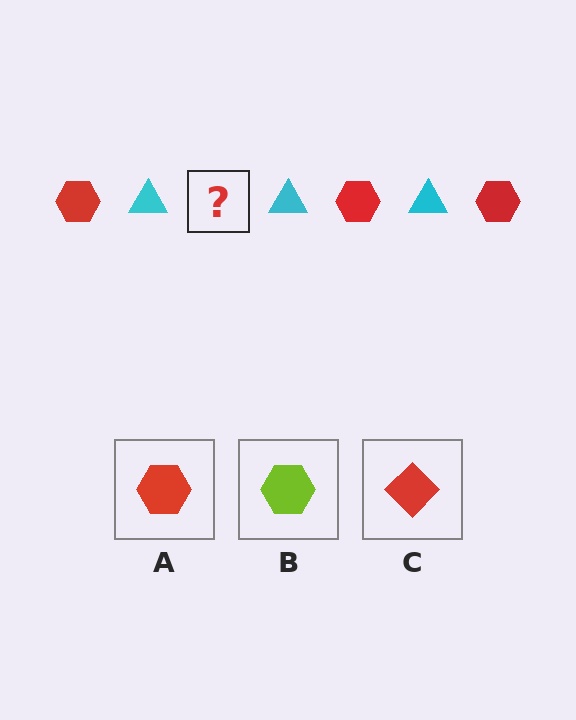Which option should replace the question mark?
Option A.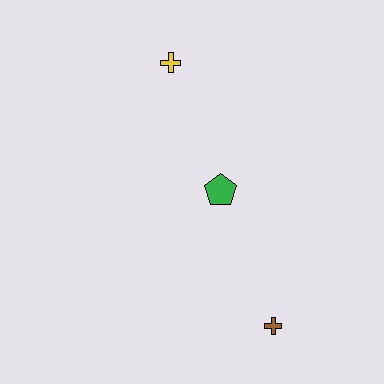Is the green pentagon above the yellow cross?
No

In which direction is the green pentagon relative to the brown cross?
The green pentagon is above the brown cross.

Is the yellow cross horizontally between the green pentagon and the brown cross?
No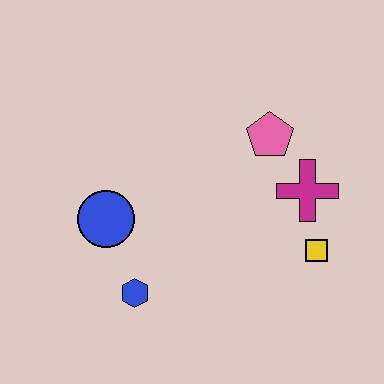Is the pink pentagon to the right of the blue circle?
Yes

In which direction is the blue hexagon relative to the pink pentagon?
The blue hexagon is below the pink pentagon.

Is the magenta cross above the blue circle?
Yes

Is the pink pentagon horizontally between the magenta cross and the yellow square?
No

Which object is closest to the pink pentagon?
The magenta cross is closest to the pink pentagon.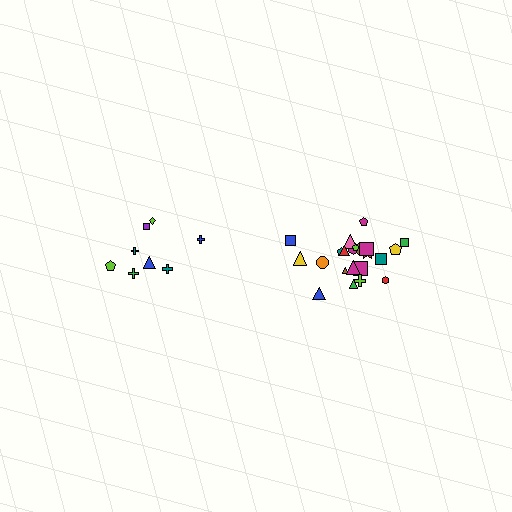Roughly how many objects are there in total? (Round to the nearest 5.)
Roughly 30 objects in total.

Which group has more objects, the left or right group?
The right group.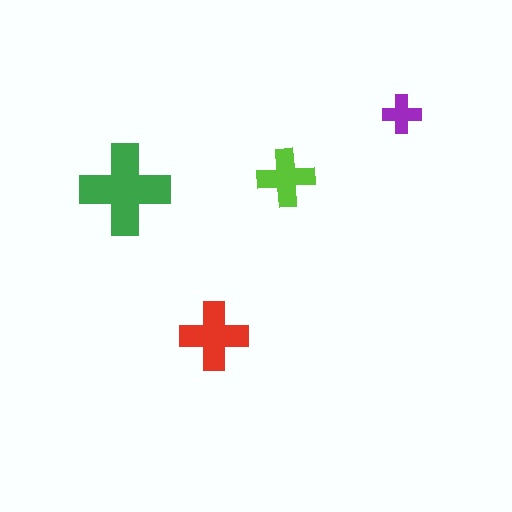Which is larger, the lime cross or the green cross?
The green one.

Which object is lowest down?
The red cross is bottommost.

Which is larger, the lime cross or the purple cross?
The lime one.